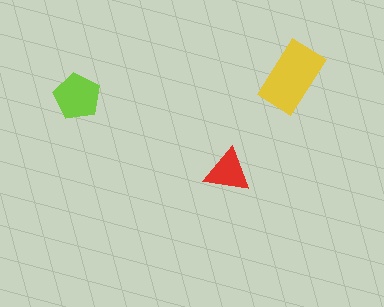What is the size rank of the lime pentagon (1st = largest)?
2nd.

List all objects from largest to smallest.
The yellow rectangle, the lime pentagon, the red triangle.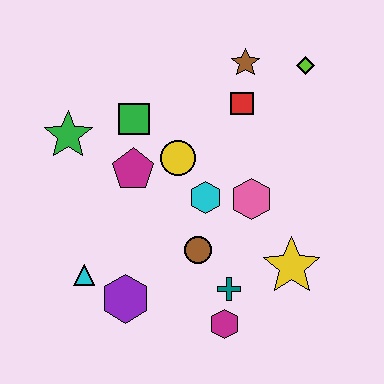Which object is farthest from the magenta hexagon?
The lime diamond is farthest from the magenta hexagon.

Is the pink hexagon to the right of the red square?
Yes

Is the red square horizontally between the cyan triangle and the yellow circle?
No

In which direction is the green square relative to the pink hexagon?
The green square is to the left of the pink hexagon.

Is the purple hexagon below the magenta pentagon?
Yes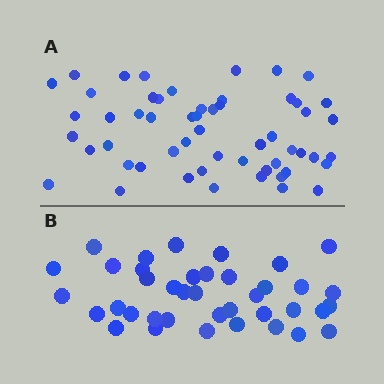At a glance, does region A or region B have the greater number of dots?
Region A (the top region) has more dots.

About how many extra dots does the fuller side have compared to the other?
Region A has approximately 15 more dots than region B.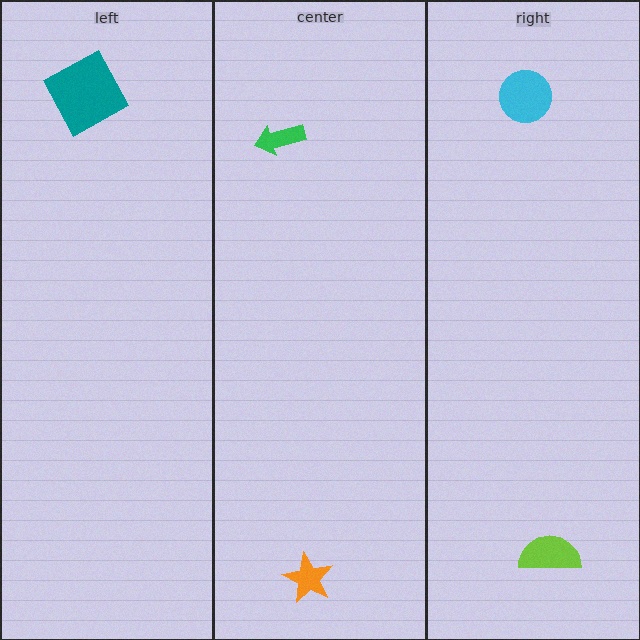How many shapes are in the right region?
2.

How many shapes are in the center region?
2.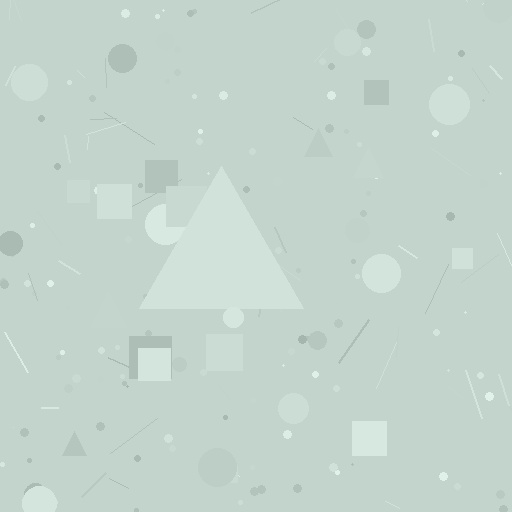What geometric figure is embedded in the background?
A triangle is embedded in the background.